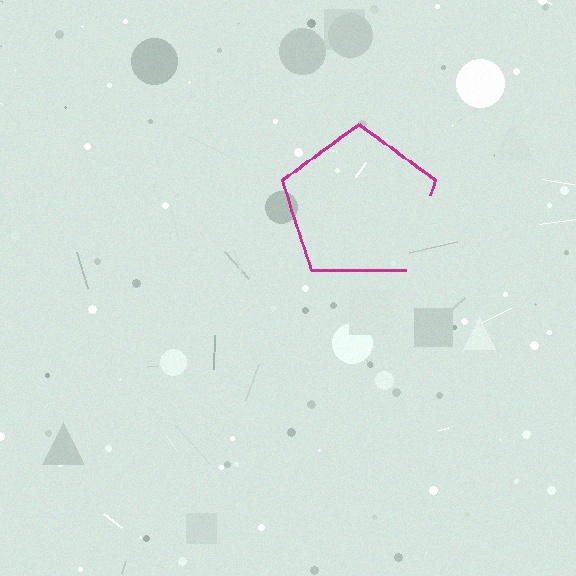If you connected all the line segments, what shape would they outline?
They would outline a pentagon.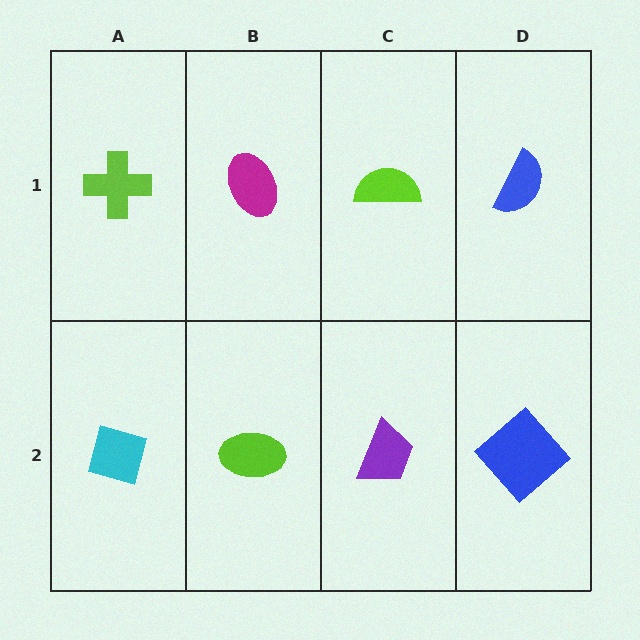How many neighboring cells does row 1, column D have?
2.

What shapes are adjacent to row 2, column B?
A magenta ellipse (row 1, column B), a cyan diamond (row 2, column A), a purple trapezoid (row 2, column C).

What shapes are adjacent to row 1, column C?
A purple trapezoid (row 2, column C), a magenta ellipse (row 1, column B), a blue semicircle (row 1, column D).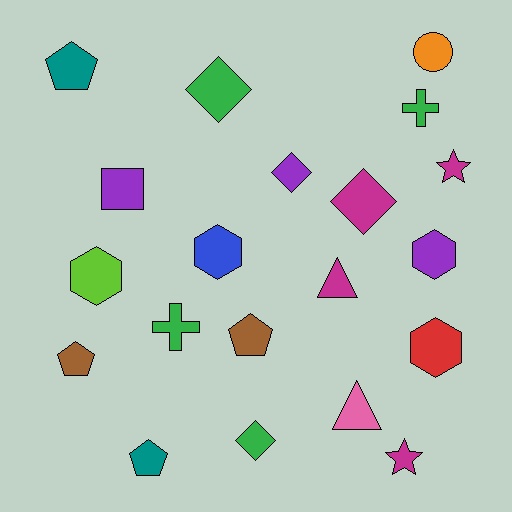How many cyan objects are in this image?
There are no cyan objects.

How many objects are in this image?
There are 20 objects.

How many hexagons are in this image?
There are 4 hexagons.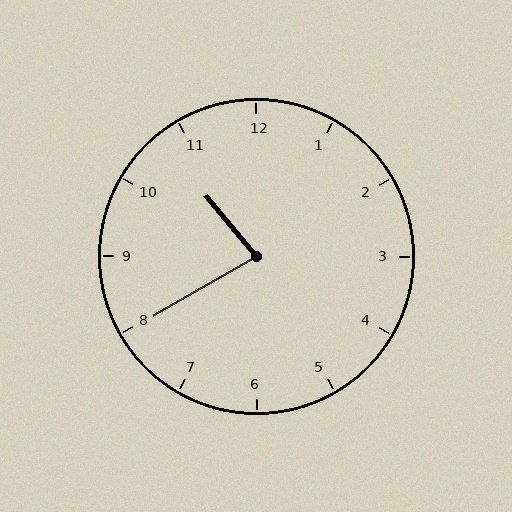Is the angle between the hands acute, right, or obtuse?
It is acute.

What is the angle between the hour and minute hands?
Approximately 80 degrees.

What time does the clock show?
10:40.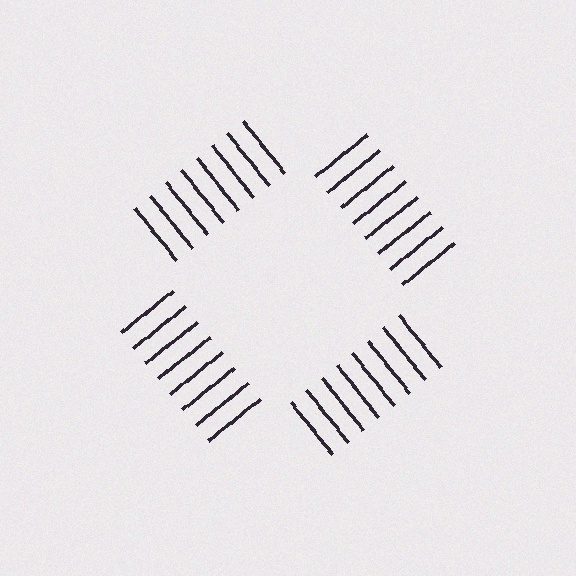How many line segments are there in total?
32 — 8 along each of the 4 edges.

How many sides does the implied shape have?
4 sides — the line-ends trace a square.